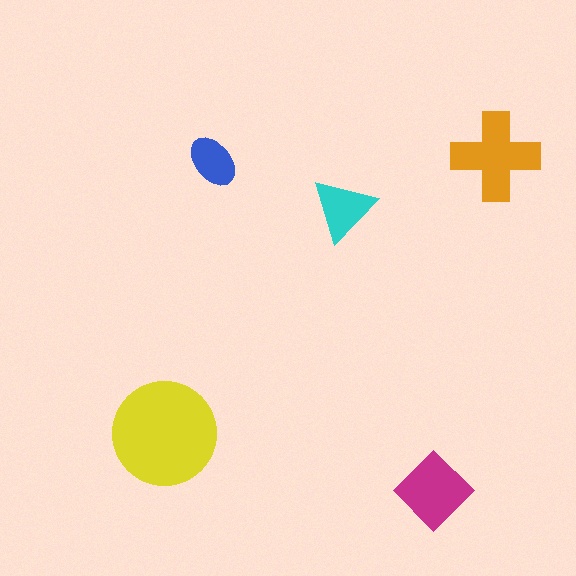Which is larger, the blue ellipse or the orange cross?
The orange cross.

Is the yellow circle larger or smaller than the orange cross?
Larger.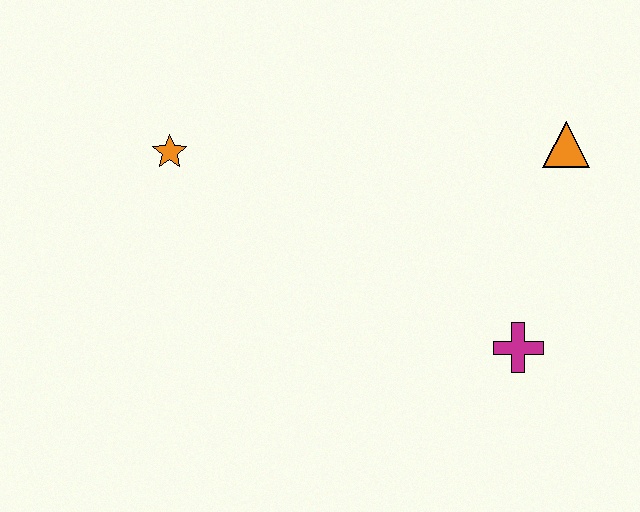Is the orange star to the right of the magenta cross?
No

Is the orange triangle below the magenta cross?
No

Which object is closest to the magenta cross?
The orange triangle is closest to the magenta cross.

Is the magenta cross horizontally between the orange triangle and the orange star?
Yes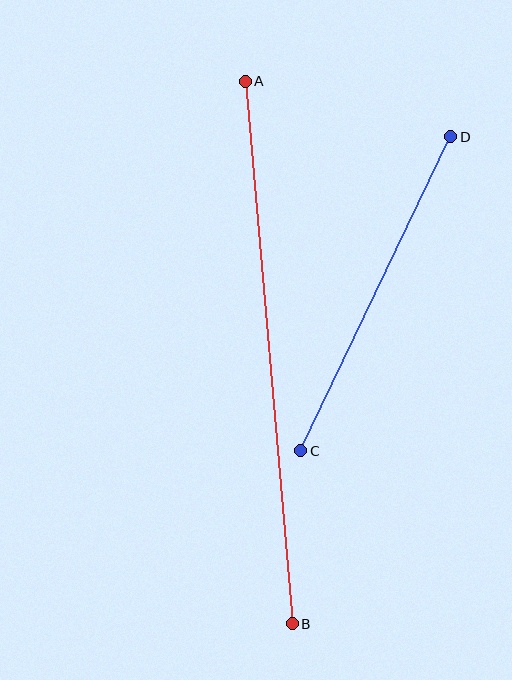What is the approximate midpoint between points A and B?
The midpoint is at approximately (269, 352) pixels.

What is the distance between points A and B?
The distance is approximately 544 pixels.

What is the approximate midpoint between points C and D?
The midpoint is at approximately (376, 294) pixels.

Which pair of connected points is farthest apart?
Points A and B are farthest apart.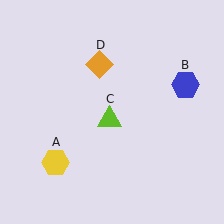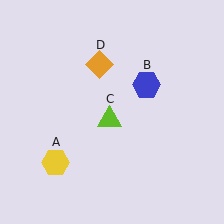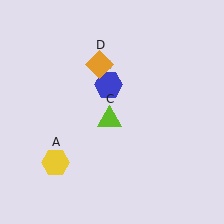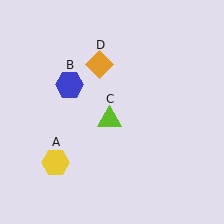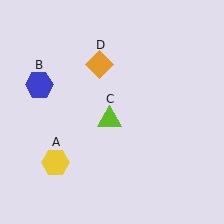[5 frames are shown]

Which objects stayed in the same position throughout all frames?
Yellow hexagon (object A) and lime triangle (object C) and orange diamond (object D) remained stationary.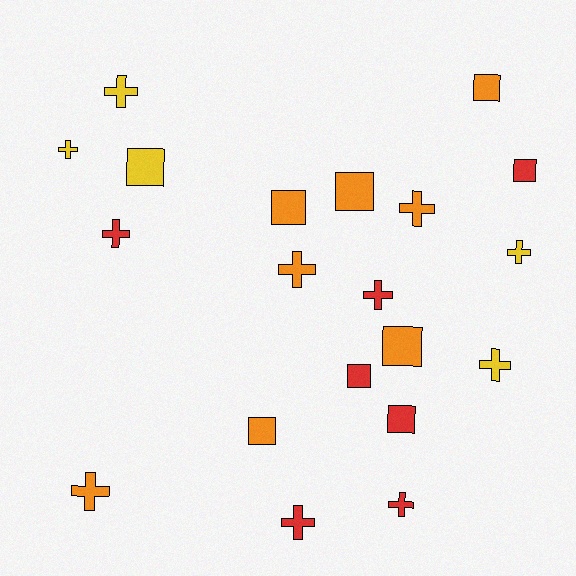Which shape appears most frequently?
Cross, with 11 objects.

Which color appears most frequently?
Orange, with 8 objects.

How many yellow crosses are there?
There are 4 yellow crosses.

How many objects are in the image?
There are 20 objects.